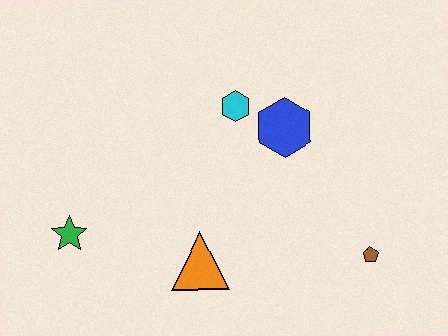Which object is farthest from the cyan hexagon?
The green star is farthest from the cyan hexagon.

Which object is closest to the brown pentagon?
The blue hexagon is closest to the brown pentagon.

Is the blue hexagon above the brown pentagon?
Yes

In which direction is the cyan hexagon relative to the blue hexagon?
The cyan hexagon is to the left of the blue hexagon.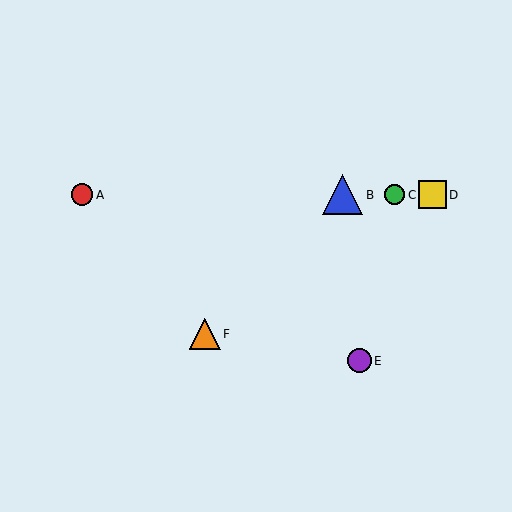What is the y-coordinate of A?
Object A is at y≈195.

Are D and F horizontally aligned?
No, D is at y≈195 and F is at y≈334.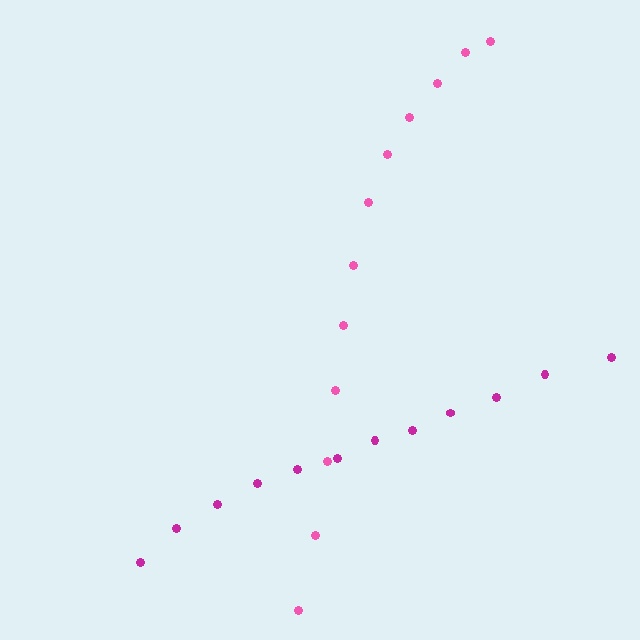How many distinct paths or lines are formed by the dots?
There are 2 distinct paths.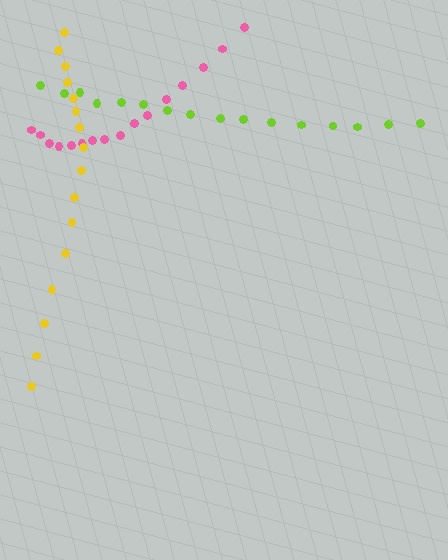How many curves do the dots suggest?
There are 3 distinct paths.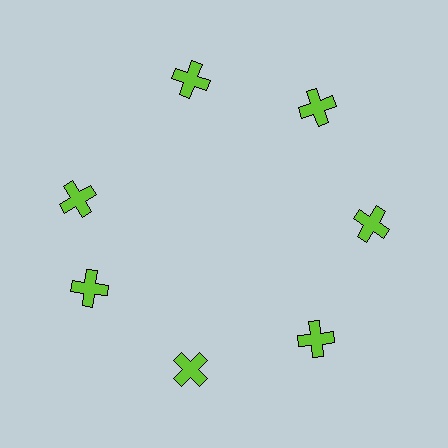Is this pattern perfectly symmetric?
No. The 7 lime crosses are arranged in a ring, but one element near the 10 o'clock position is rotated out of alignment along the ring, breaking the 7-fold rotational symmetry.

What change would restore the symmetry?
The symmetry would be restored by rotating it back into even spacing with its neighbors so that all 7 crosses sit at equal angles and equal distance from the center.